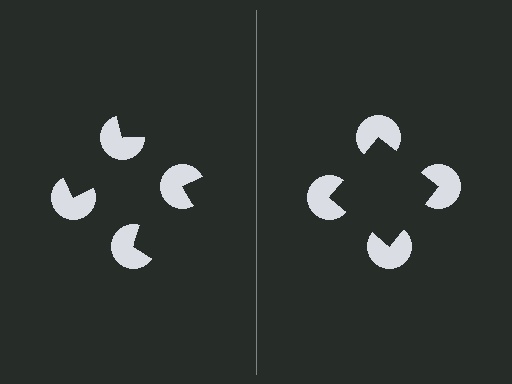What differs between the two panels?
The pac-man discs are positioned identically on both sides; only the wedge orientations differ. On the right they align to a square; on the left they are misaligned.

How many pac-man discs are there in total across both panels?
8 — 4 on each side.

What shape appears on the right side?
An illusory square.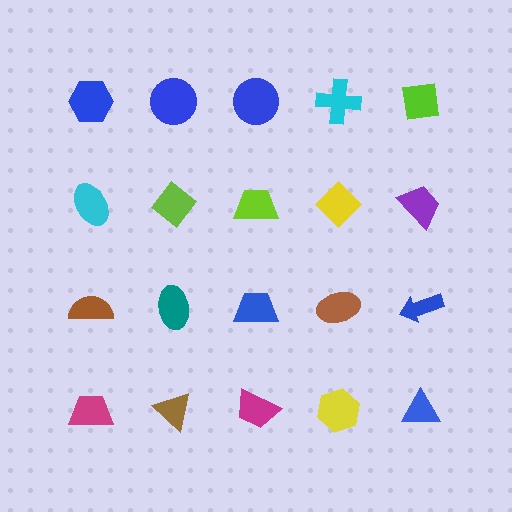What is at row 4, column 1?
A magenta trapezoid.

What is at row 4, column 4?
A yellow hexagon.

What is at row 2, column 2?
A lime diamond.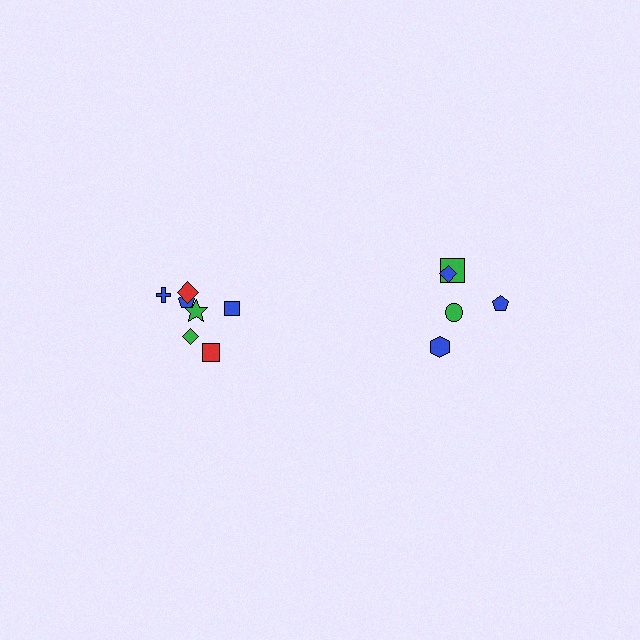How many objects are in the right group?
There are 5 objects.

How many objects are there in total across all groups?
There are 12 objects.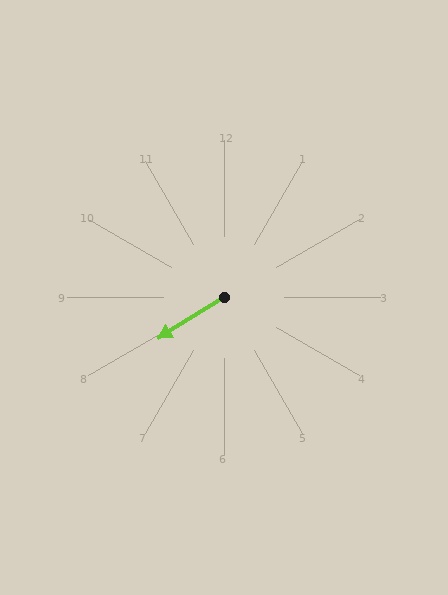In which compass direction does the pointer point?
Southwest.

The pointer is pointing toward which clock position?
Roughly 8 o'clock.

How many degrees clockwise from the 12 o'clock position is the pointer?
Approximately 239 degrees.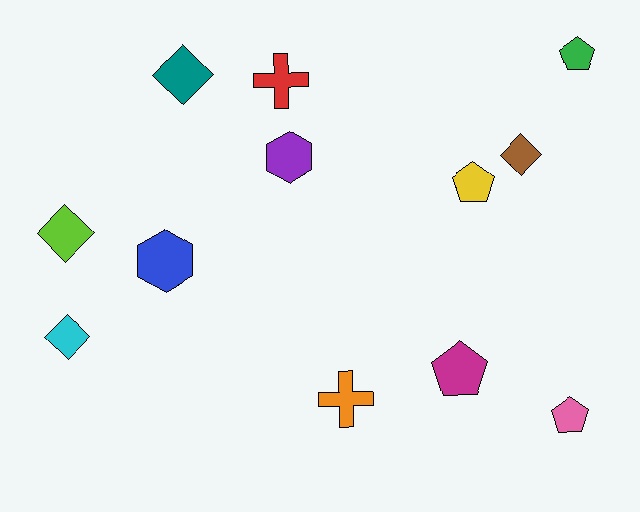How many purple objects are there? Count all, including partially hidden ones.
There is 1 purple object.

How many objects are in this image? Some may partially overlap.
There are 12 objects.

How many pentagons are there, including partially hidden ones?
There are 4 pentagons.